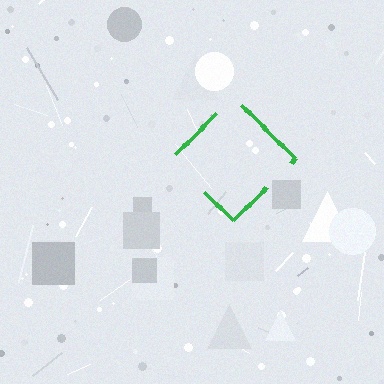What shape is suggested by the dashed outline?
The dashed outline suggests a diamond.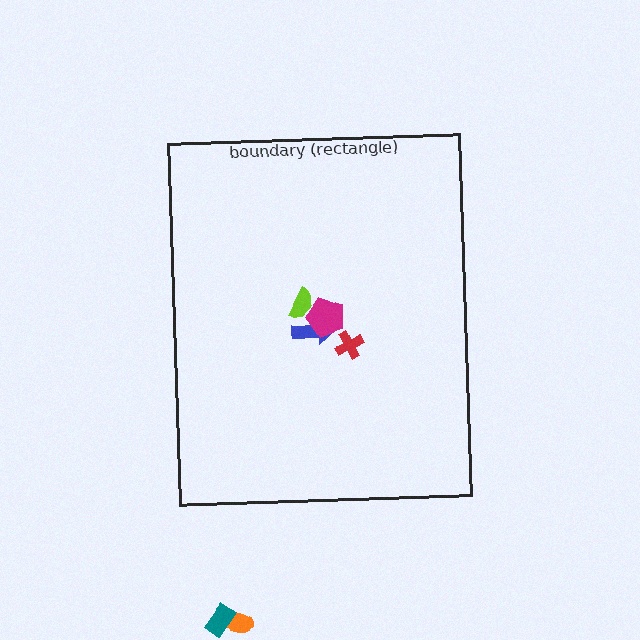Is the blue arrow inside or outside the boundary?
Inside.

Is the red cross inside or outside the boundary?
Inside.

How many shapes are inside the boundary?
4 inside, 2 outside.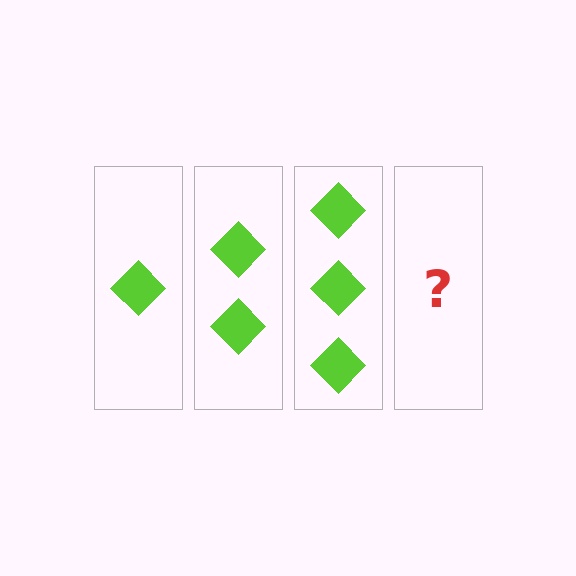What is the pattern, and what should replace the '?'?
The pattern is that each step adds one more diamond. The '?' should be 4 diamonds.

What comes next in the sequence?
The next element should be 4 diamonds.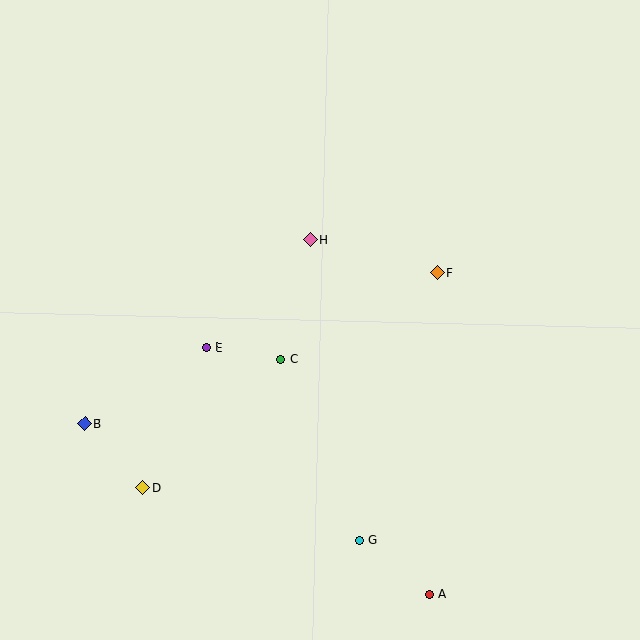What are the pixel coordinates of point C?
Point C is at (281, 359).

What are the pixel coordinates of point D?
Point D is at (143, 487).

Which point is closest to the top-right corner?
Point F is closest to the top-right corner.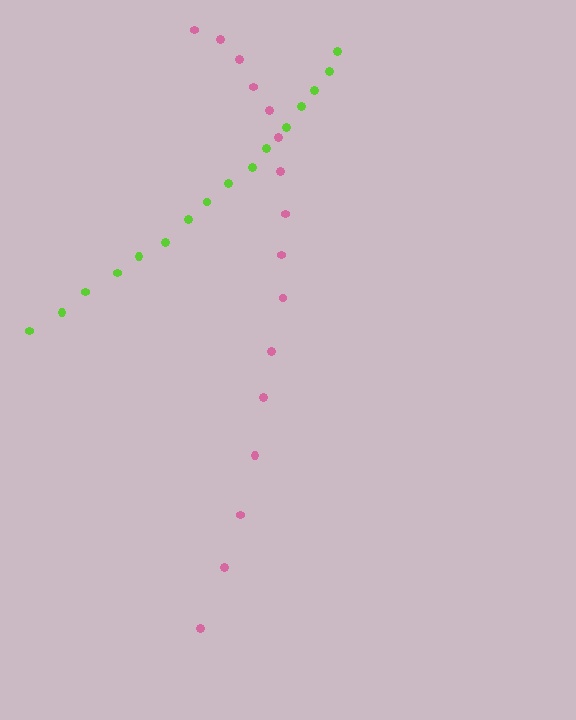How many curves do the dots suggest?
There are 2 distinct paths.